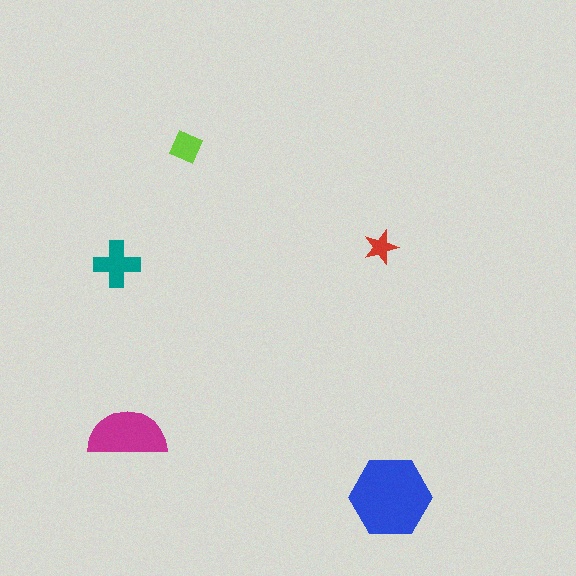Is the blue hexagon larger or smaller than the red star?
Larger.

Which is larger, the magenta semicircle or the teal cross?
The magenta semicircle.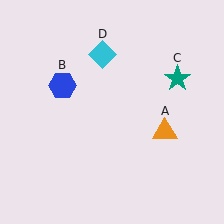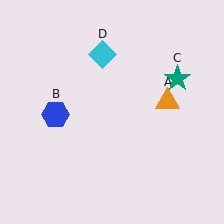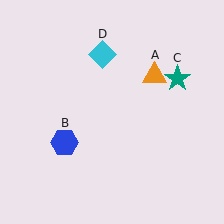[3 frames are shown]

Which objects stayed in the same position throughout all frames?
Teal star (object C) and cyan diamond (object D) remained stationary.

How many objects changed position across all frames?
2 objects changed position: orange triangle (object A), blue hexagon (object B).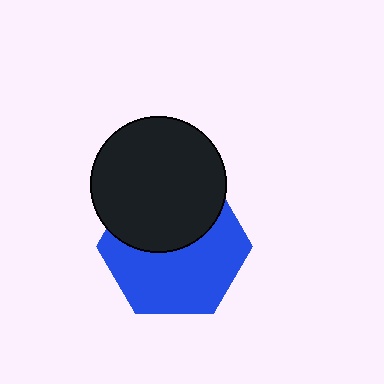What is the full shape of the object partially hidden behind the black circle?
The partially hidden object is a blue hexagon.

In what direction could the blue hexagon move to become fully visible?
The blue hexagon could move down. That would shift it out from behind the black circle entirely.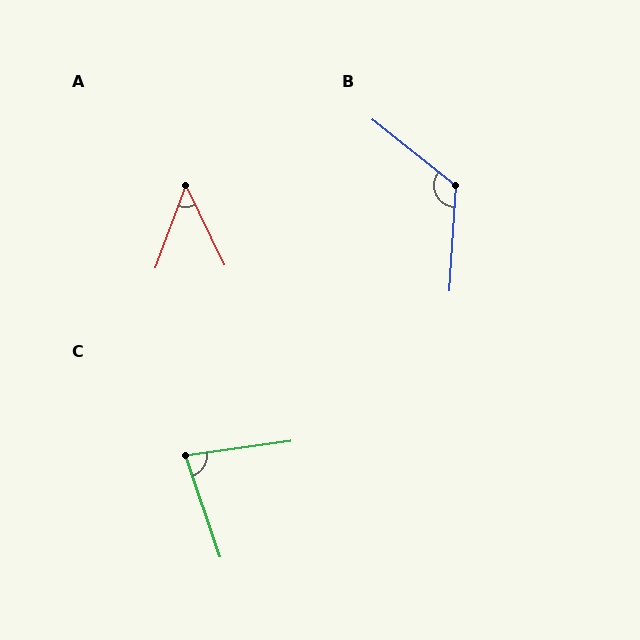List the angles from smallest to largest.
A (46°), C (79°), B (125°).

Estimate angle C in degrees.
Approximately 79 degrees.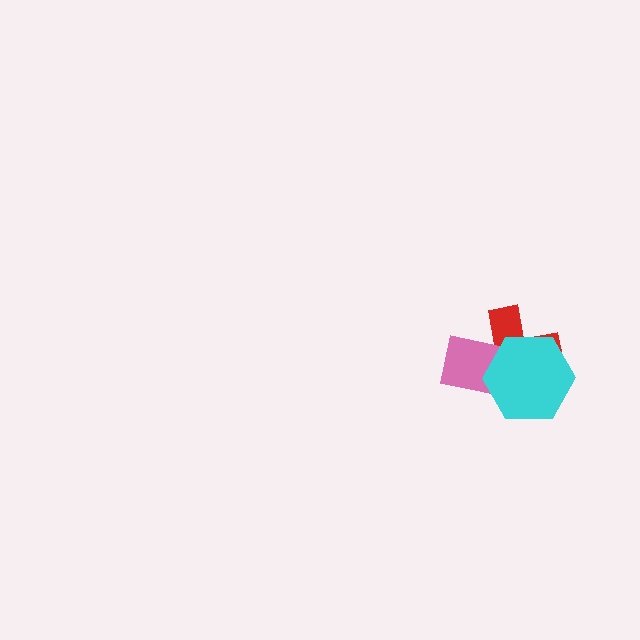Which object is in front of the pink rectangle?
The cyan hexagon is in front of the pink rectangle.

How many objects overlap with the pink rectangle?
2 objects overlap with the pink rectangle.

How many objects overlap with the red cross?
2 objects overlap with the red cross.